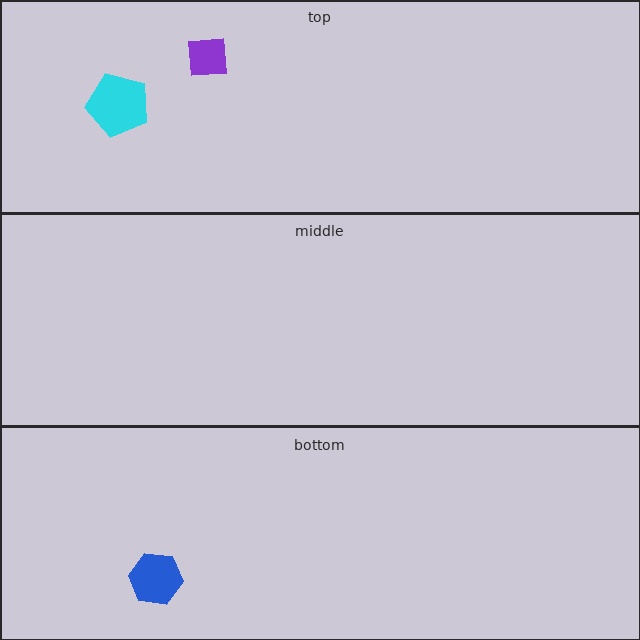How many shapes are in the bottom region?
1.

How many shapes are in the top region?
2.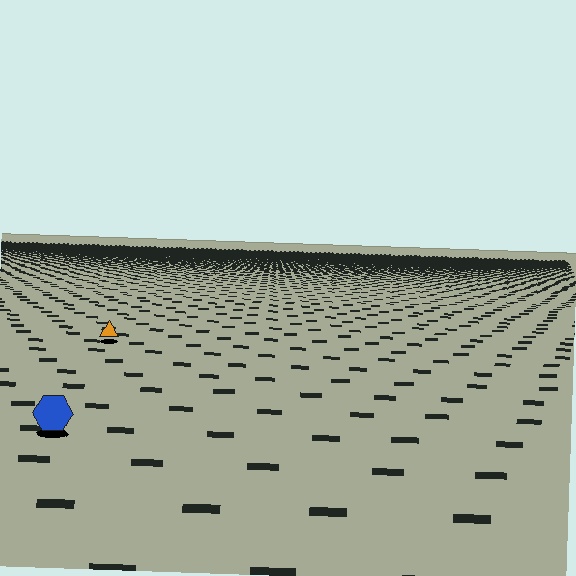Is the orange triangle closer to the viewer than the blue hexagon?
No. The blue hexagon is closer — you can tell from the texture gradient: the ground texture is coarser near it.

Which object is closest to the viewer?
The blue hexagon is closest. The texture marks near it are larger and more spread out.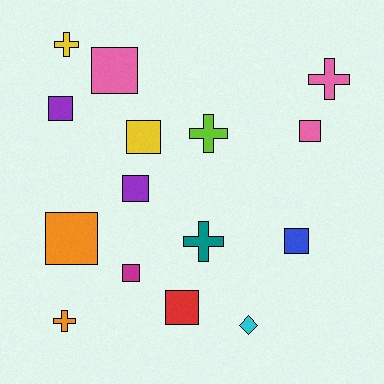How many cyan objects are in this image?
There is 1 cyan object.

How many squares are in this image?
There are 9 squares.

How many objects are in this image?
There are 15 objects.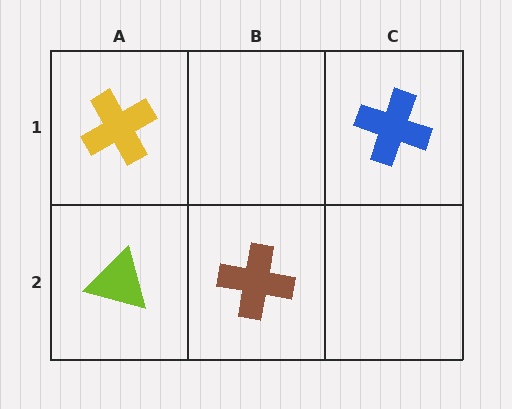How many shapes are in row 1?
2 shapes.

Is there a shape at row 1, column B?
No, that cell is empty.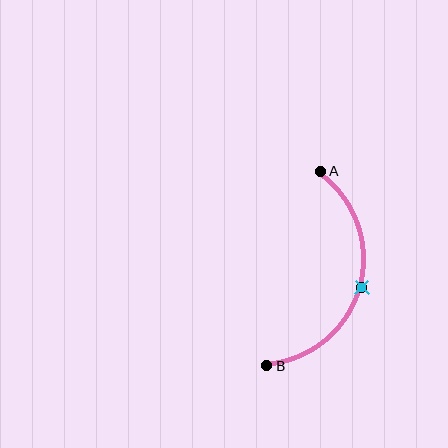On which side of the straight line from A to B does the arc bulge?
The arc bulges to the right of the straight line connecting A and B.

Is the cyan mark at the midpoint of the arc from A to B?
Yes. The cyan mark lies on the arc at equal arc-length from both A and B — it is the arc midpoint.